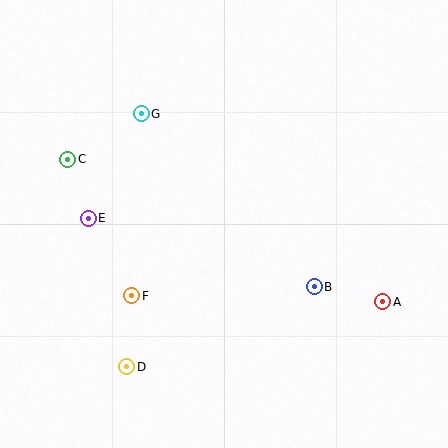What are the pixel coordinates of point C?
Point C is at (68, 159).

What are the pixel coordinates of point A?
Point A is at (383, 302).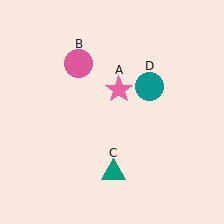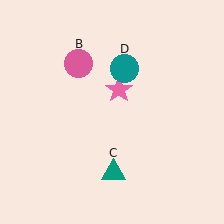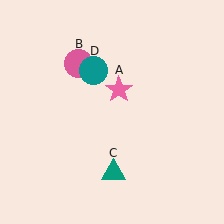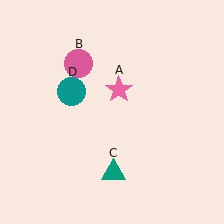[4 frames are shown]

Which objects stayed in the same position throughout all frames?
Pink star (object A) and pink circle (object B) and teal triangle (object C) remained stationary.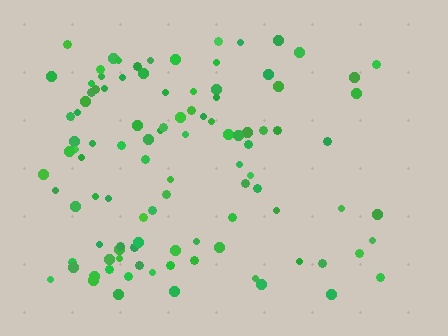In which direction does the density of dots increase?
From right to left, with the left side densest.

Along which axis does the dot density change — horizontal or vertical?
Horizontal.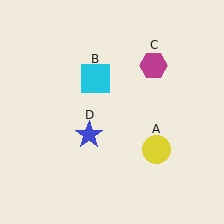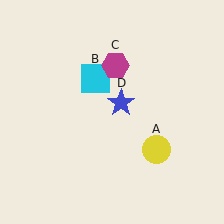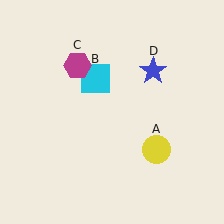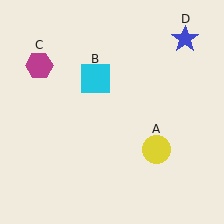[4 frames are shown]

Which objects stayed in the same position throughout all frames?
Yellow circle (object A) and cyan square (object B) remained stationary.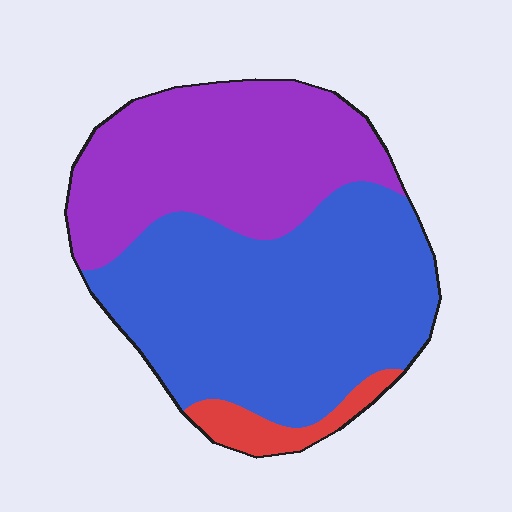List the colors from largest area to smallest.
From largest to smallest: blue, purple, red.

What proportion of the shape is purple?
Purple takes up between a third and a half of the shape.